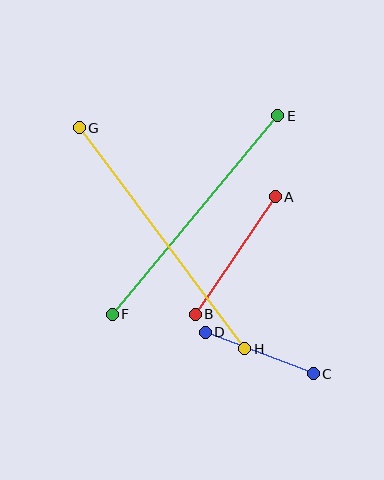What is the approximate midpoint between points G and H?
The midpoint is at approximately (162, 238) pixels.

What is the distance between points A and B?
The distance is approximately 142 pixels.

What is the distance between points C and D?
The distance is approximately 116 pixels.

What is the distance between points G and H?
The distance is approximately 276 pixels.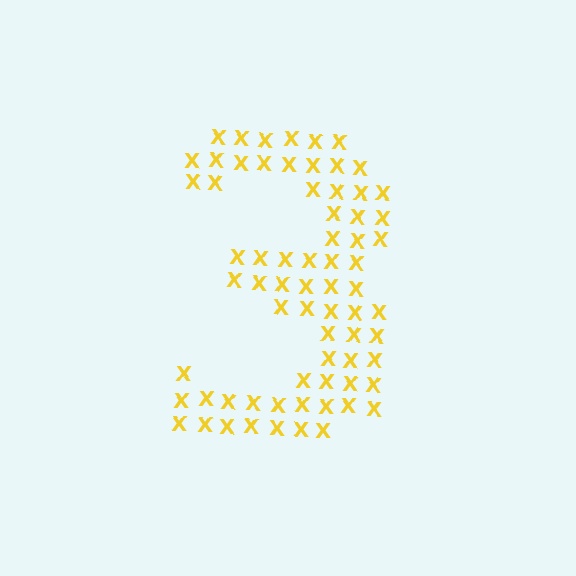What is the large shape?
The large shape is the digit 3.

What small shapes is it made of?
It is made of small letter X's.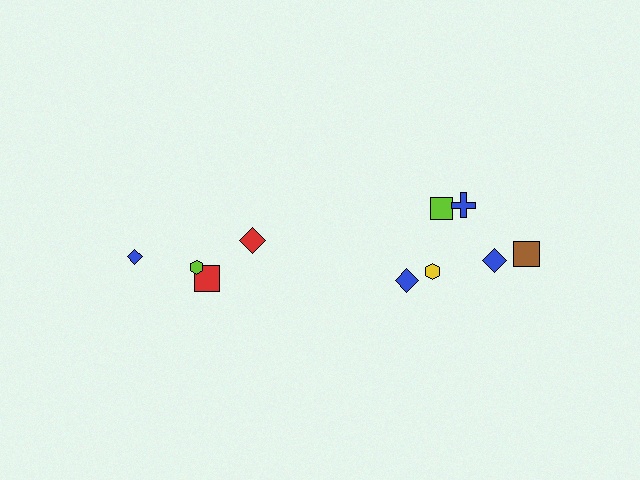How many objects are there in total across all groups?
There are 10 objects.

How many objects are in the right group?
There are 6 objects.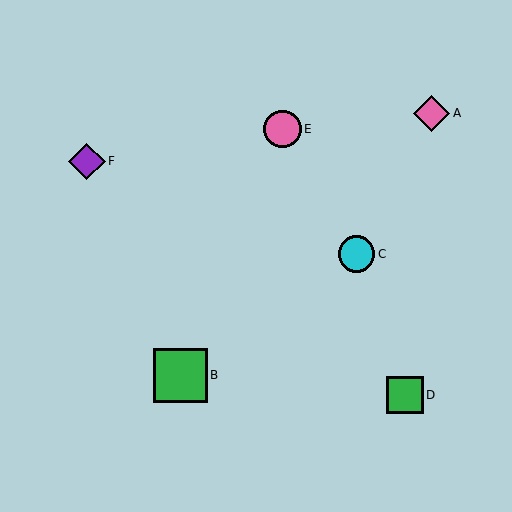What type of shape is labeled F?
Shape F is a purple diamond.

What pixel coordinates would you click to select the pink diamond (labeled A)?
Click at (432, 113) to select the pink diamond A.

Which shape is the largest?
The green square (labeled B) is the largest.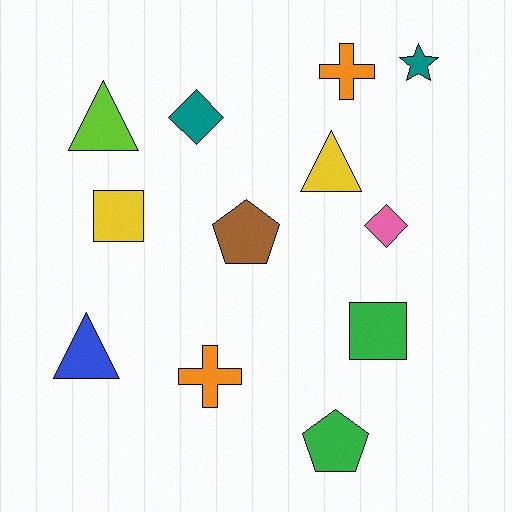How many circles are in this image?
There are no circles.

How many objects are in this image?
There are 12 objects.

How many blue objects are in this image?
There is 1 blue object.